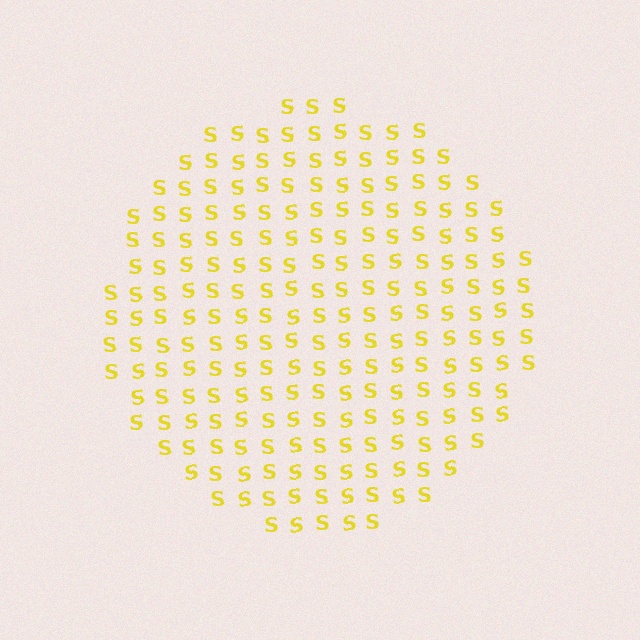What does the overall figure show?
The overall figure shows a circle.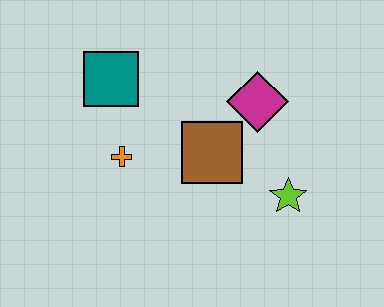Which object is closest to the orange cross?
The teal square is closest to the orange cross.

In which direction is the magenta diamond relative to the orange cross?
The magenta diamond is to the right of the orange cross.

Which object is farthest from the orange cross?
The lime star is farthest from the orange cross.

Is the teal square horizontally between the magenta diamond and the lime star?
No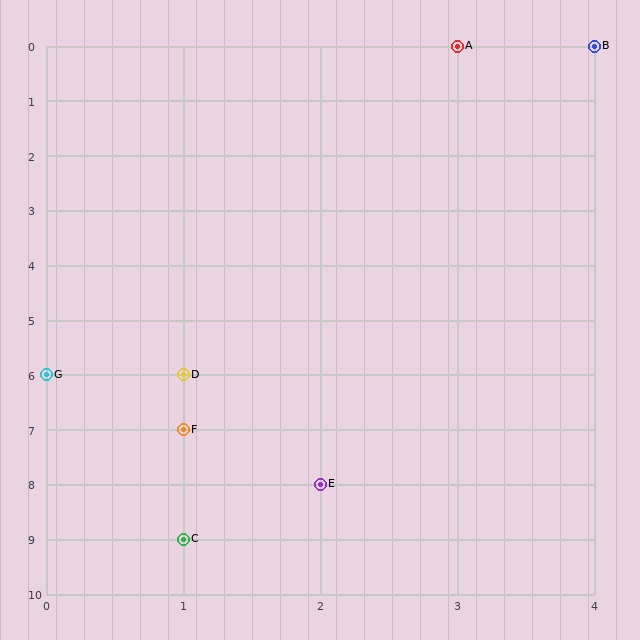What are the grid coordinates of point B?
Point B is at grid coordinates (4, 0).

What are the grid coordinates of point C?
Point C is at grid coordinates (1, 9).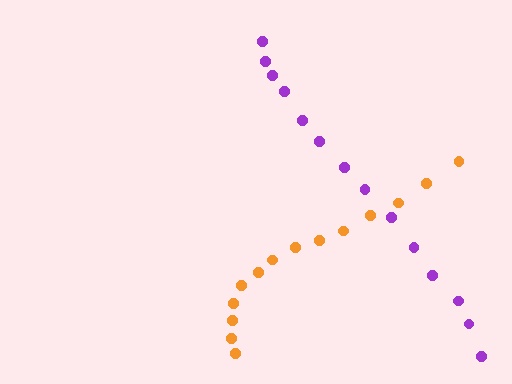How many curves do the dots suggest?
There are 2 distinct paths.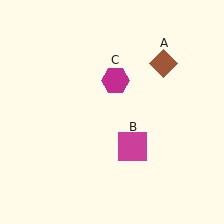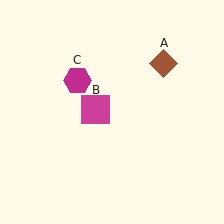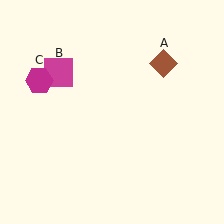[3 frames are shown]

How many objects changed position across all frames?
2 objects changed position: magenta square (object B), magenta hexagon (object C).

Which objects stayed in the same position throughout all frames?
Brown diamond (object A) remained stationary.